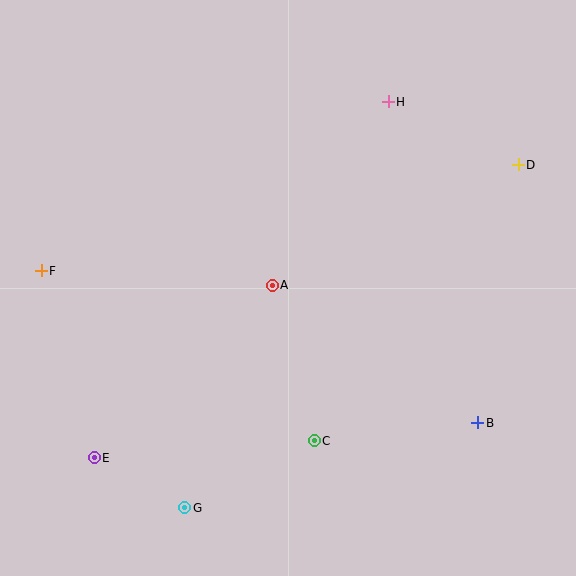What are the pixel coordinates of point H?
Point H is at (388, 102).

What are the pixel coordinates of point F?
Point F is at (41, 271).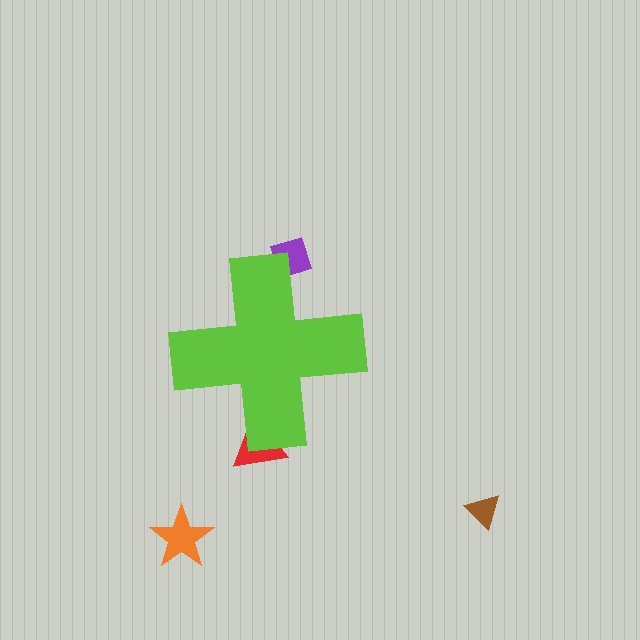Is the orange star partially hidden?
No, the orange star is fully visible.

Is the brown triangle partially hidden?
No, the brown triangle is fully visible.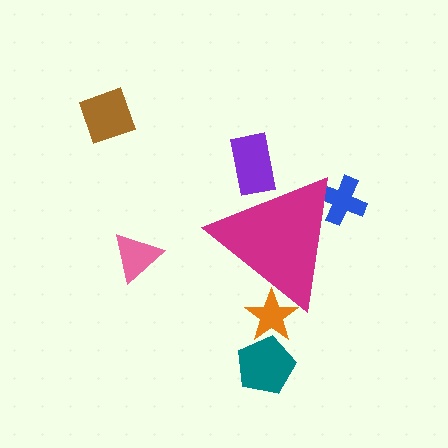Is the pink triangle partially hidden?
No, the pink triangle is fully visible.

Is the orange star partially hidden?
Yes, the orange star is partially hidden behind the magenta triangle.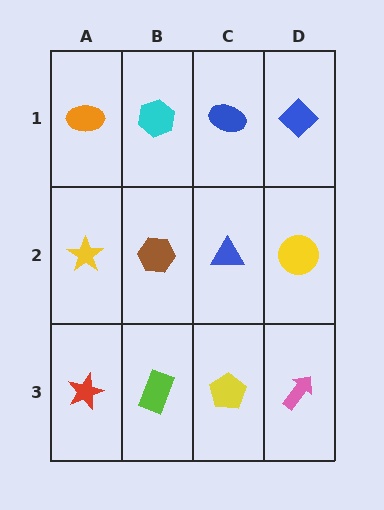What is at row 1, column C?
A blue ellipse.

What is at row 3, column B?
A lime rectangle.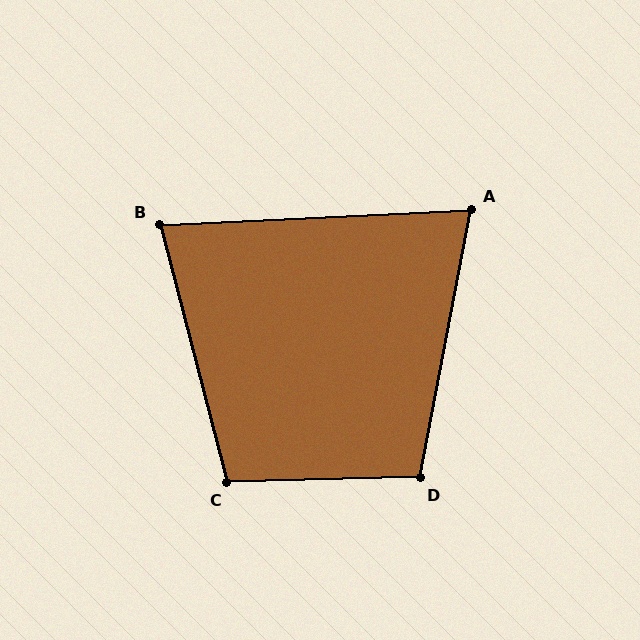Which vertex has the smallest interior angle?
A, at approximately 77 degrees.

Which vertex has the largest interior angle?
C, at approximately 103 degrees.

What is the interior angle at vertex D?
Approximately 102 degrees (obtuse).